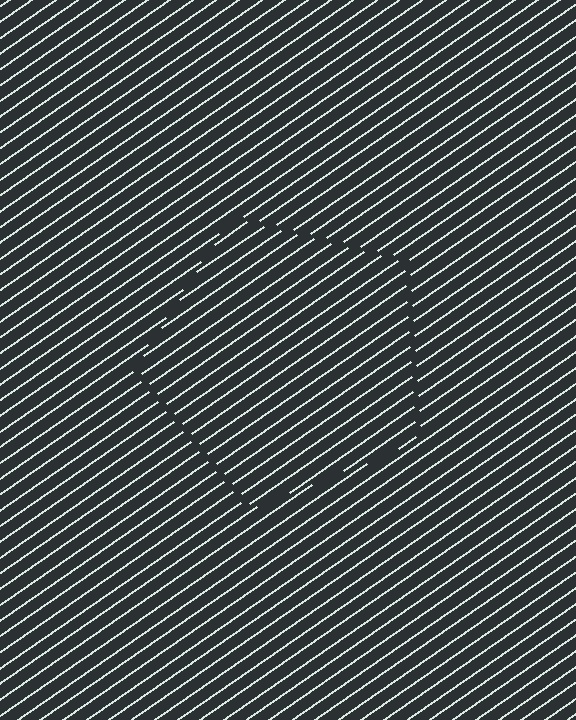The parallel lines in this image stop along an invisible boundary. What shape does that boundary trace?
An illusory pentagon. The interior of the shape contains the same grating, shifted by half a period — the contour is defined by the phase discontinuity where line-ends from the inner and outer gratings abut.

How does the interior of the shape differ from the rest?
The interior of the shape contains the same grating, shifted by half a period — the contour is defined by the phase discontinuity where line-ends from the inner and outer gratings abut.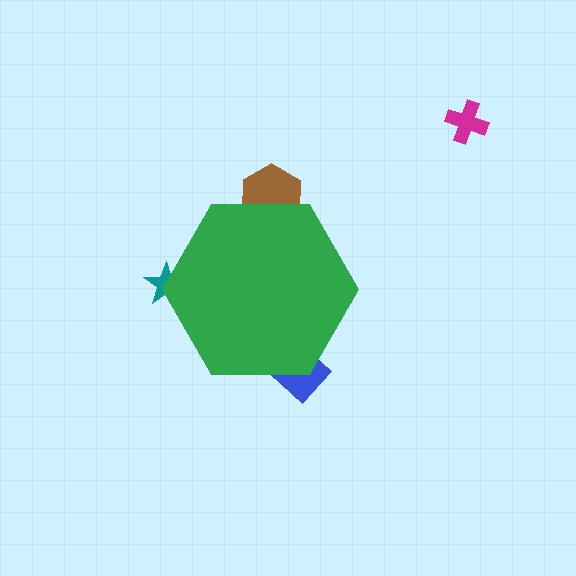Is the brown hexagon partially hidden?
Yes, the brown hexagon is partially hidden behind the green hexagon.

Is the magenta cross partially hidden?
No, the magenta cross is fully visible.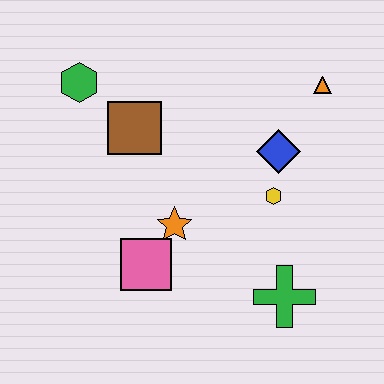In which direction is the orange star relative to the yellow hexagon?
The orange star is to the left of the yellow hexagon.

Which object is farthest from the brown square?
The green cross is farthest from the brown square.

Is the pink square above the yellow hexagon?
No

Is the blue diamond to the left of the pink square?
No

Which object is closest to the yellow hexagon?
The blue diamond is closest to the yellow hexagon.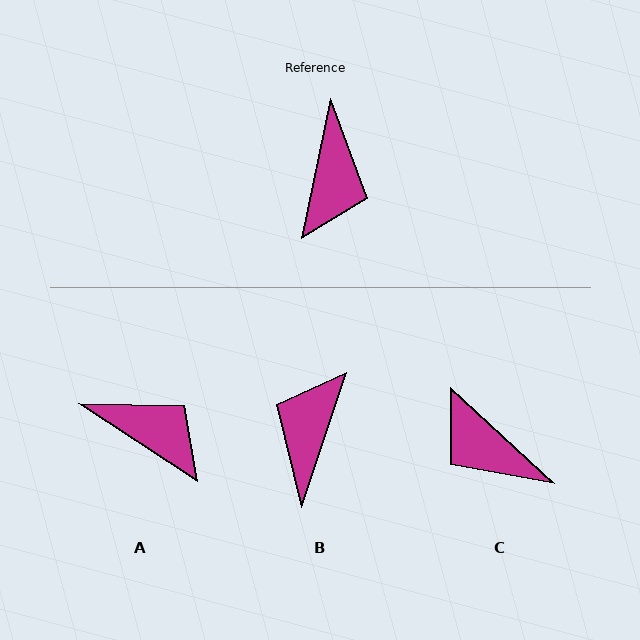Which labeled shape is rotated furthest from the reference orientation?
B, about 173 degrees away.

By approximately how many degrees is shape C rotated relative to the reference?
Approximately 121 degrees clockwise.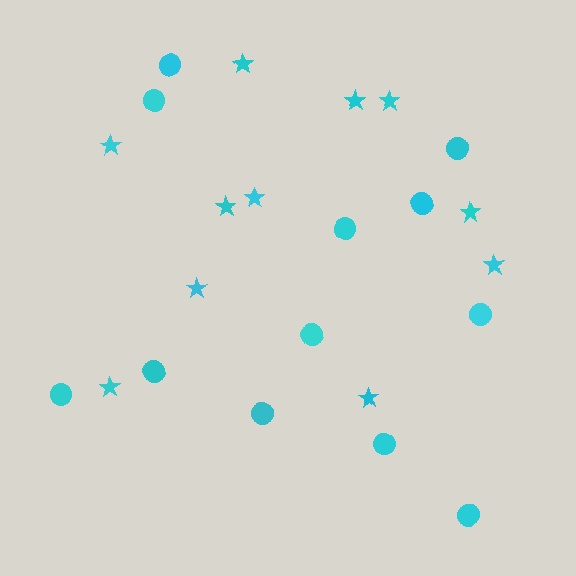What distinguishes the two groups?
There are 2 groups: one group of stars (11) and one group of circles (12).